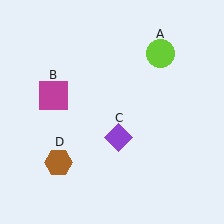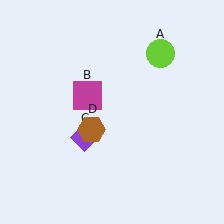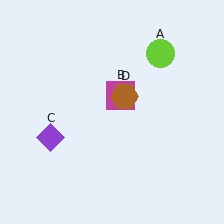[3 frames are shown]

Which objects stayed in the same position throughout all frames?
Lime circle (object A) remained stationary.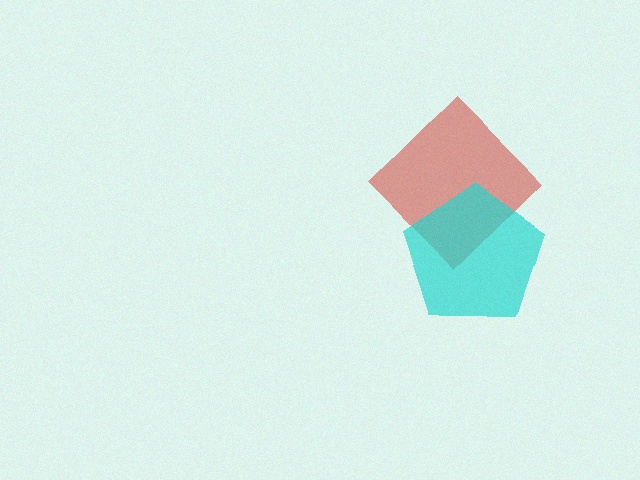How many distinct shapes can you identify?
There are 2 distinct shapes: a red diamond, a cyan pentagon.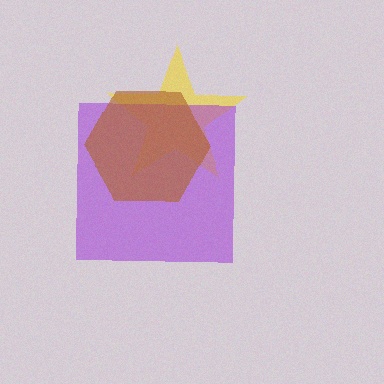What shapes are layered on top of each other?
The layered shapes are: a yellow star, a purple square, a brown hexagon.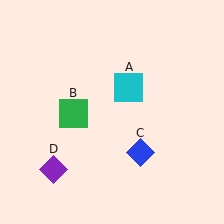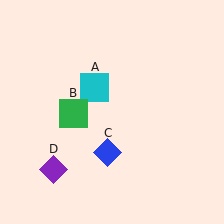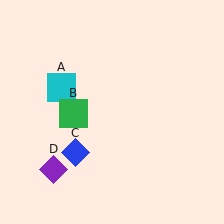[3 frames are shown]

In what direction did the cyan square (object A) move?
The cyan square (object A) moved left.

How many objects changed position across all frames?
2 objects changed position: cyan square (object A), blue diamond (object C).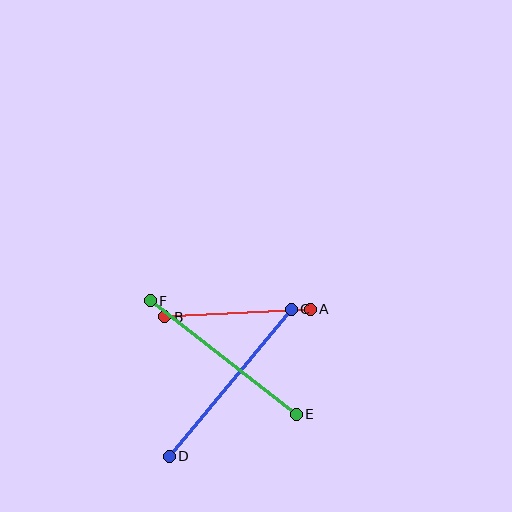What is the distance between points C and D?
The distance is approximately 191 pixels.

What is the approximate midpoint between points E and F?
The midpoint is at approximately (223, 358) pixels.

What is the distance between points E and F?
The distance is approximately 185 pixels.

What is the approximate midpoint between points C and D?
The midpoint is at approximately (230, 383) pixels.